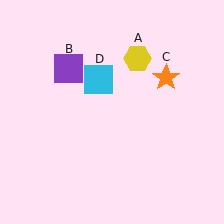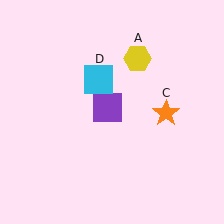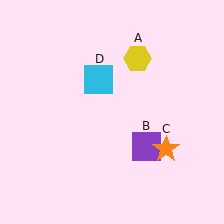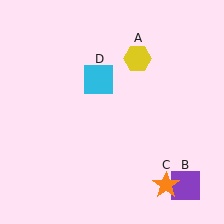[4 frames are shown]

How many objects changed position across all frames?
2 objects changed position: purple square (object B), orange star (object C).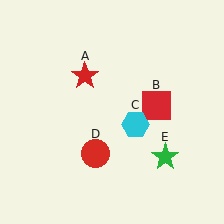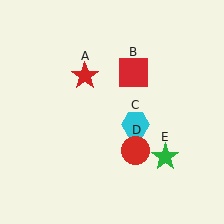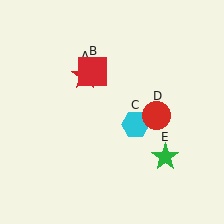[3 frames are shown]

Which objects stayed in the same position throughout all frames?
Red star (object A) and cyan hexagon (object C) and green star (object E) remained stationary.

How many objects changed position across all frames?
2 objects changed position: red square (object B), red circle (object D).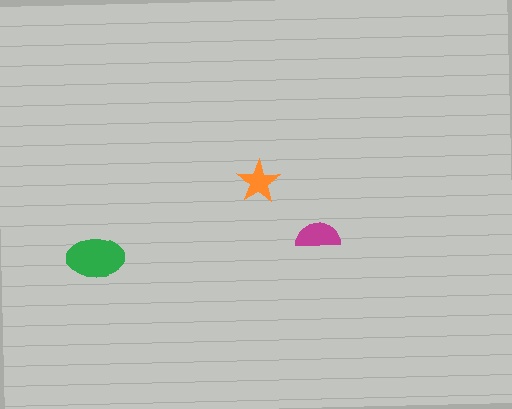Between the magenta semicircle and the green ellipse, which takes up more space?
The green ellipse.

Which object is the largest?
The green ellipse.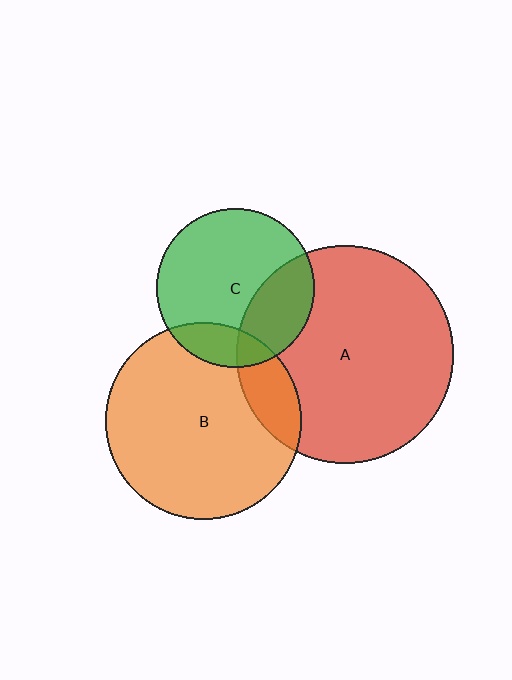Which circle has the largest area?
Circle A (red).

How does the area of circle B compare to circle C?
Approximately 1.5 times.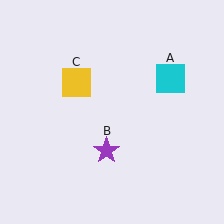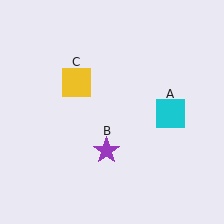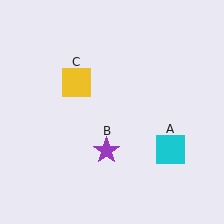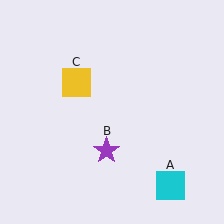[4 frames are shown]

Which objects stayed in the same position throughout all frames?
Purple star (object B) and yellow square (object C) remained stationary.